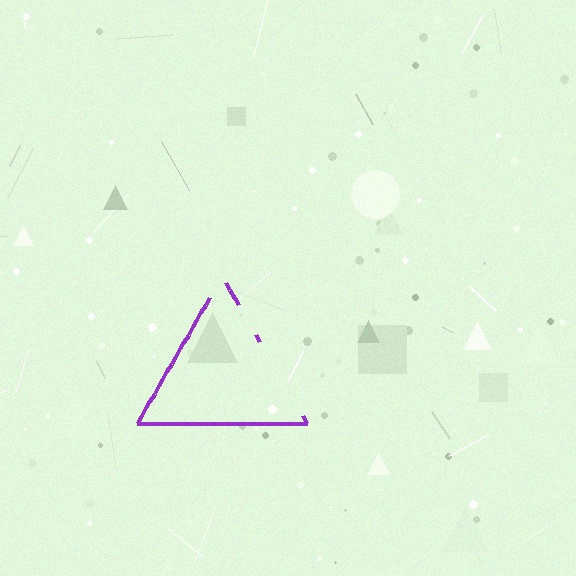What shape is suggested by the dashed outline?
The dashed outline suggests a triangle.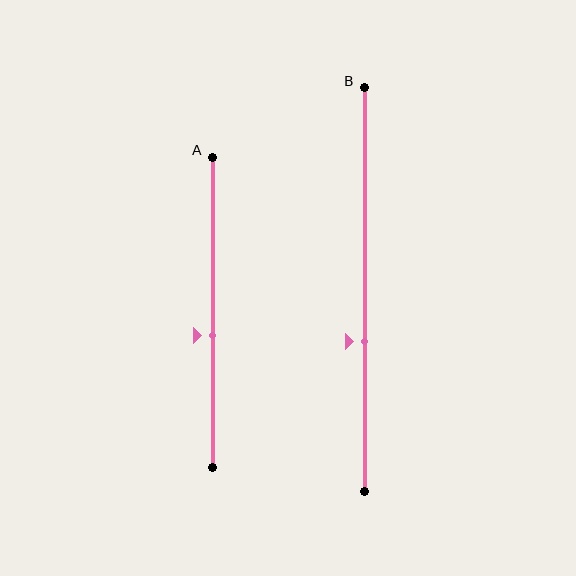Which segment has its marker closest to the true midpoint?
Segment A has its marker closest to the true midpoint.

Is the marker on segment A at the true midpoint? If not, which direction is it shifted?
No, the marker on segment A is shifted downward by about 8% of the segment length.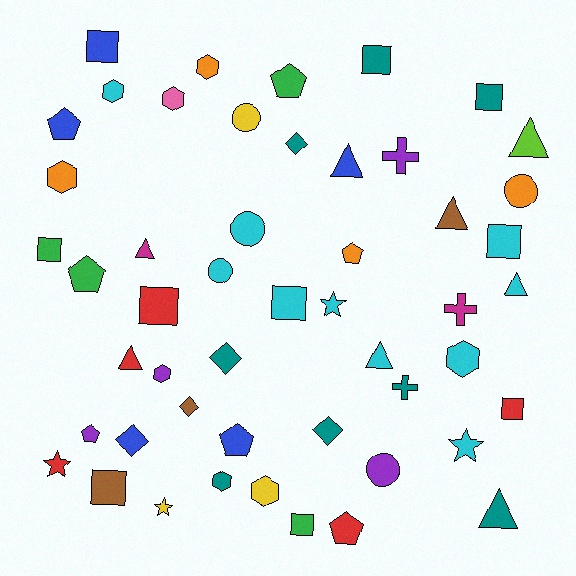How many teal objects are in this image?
There are 8 teal objects.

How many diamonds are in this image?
There are 5 diamonds.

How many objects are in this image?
There are 50 objects.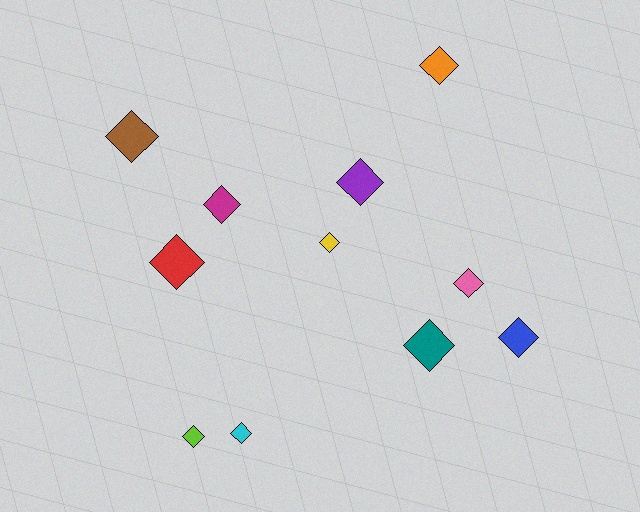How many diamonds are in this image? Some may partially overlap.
There are 11 diamonds.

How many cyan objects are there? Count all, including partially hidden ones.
There is 1 cyan object.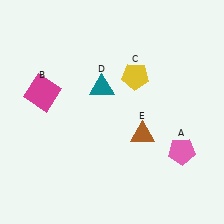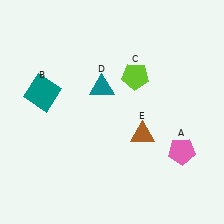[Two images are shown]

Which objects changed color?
B changed from magenta to teal. C changed from yellow to lime.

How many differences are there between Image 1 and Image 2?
There are 2 differences between the two images.